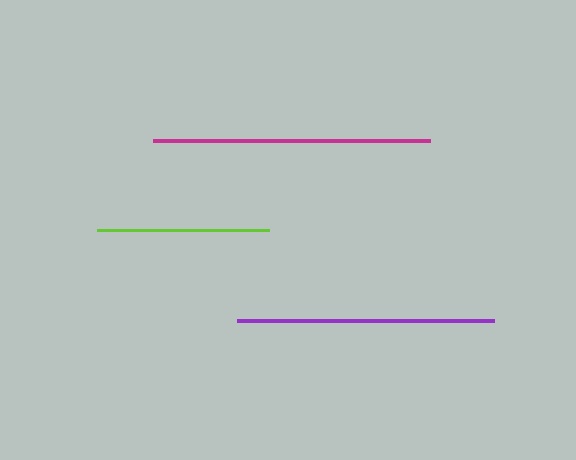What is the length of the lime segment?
The lime segment is approximately 172 pixels long.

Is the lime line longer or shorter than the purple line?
The purple line is longer than the lime line.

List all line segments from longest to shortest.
From longest to shortest: magenta, purple, lime.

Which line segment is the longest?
The magenta line is the longest at approximately 277 pixels.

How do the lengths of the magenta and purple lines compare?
The magenta and purple lines are approximately the same length.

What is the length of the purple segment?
The purple segment is approximately 257 pixels long.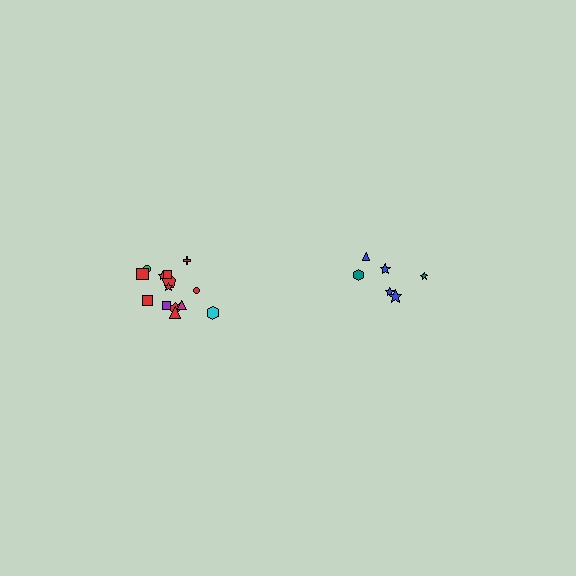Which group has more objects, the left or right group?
The left group.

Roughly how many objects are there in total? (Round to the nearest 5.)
Roughly 20 objects in total.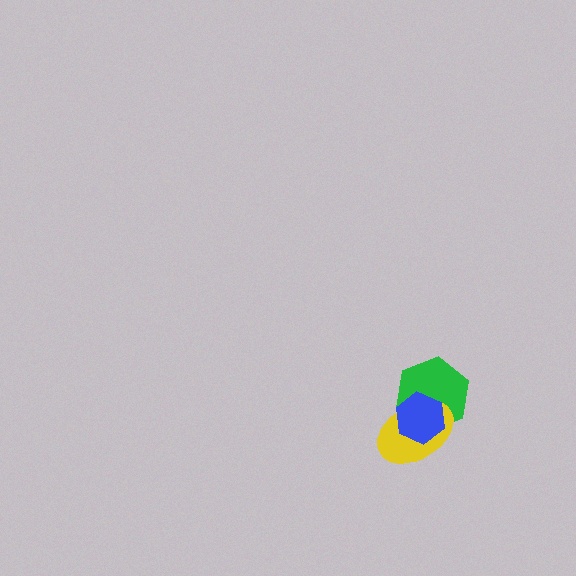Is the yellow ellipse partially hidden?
Yes, it is partially covered by another shape.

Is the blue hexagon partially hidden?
No, no other shape covers it.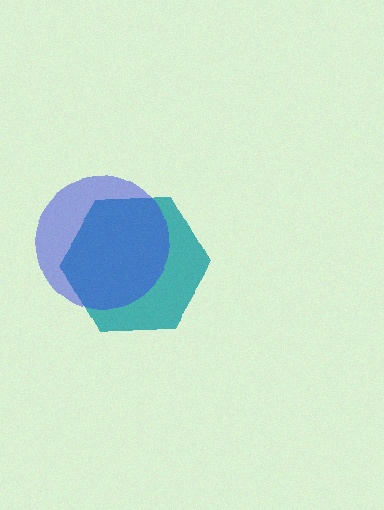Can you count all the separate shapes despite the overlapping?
Yes, there are 2 separate shapes.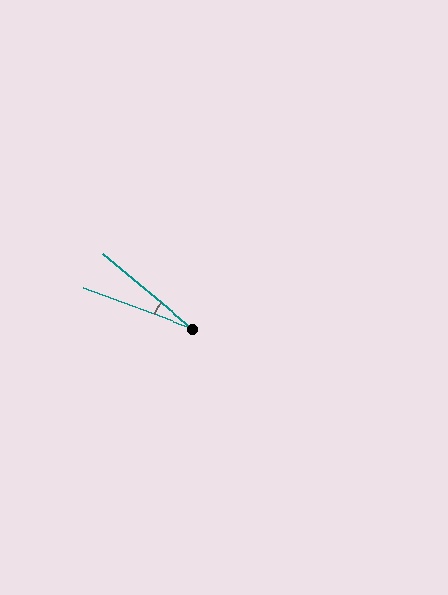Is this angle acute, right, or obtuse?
It is acute.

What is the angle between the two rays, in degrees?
Approximately 19 degrees.